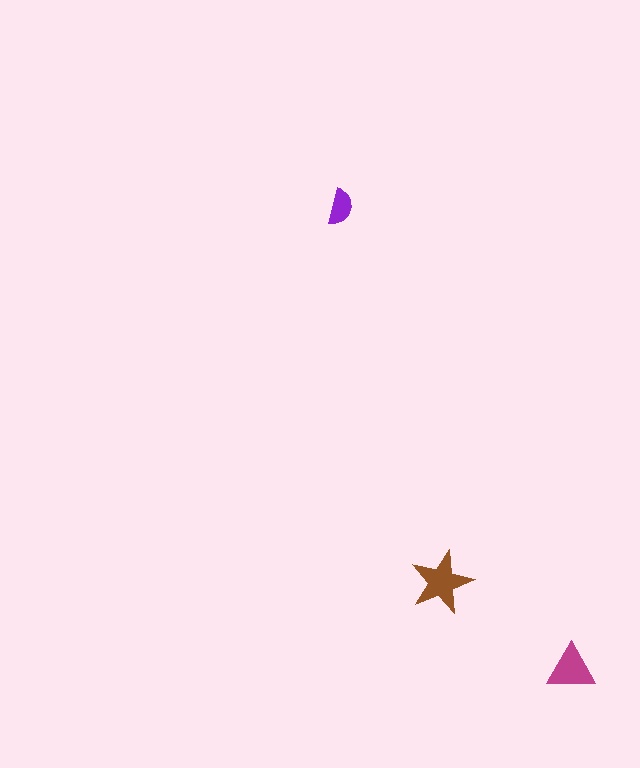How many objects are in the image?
There are 3 objects in the image.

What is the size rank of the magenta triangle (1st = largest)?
2nd.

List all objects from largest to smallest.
The brown star, the magenta triangle, the purple semicircle.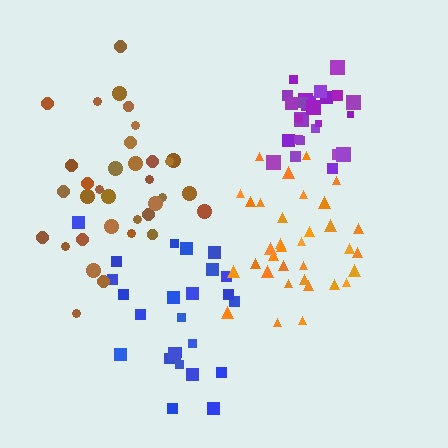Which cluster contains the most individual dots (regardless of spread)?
Brown (34).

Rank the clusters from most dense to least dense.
purple, orange, blue, brown.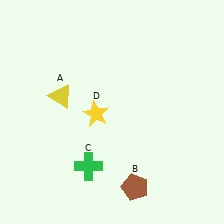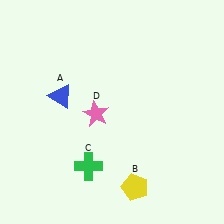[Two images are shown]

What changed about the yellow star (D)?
In Image 1, D is yellow. In Image 2, it changed to pink.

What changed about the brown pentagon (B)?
In Image 1, B is brown. In Image 2, it changed to yellow.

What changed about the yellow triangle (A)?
In Image 1, A is yellow. In Image 2, it changed to blue.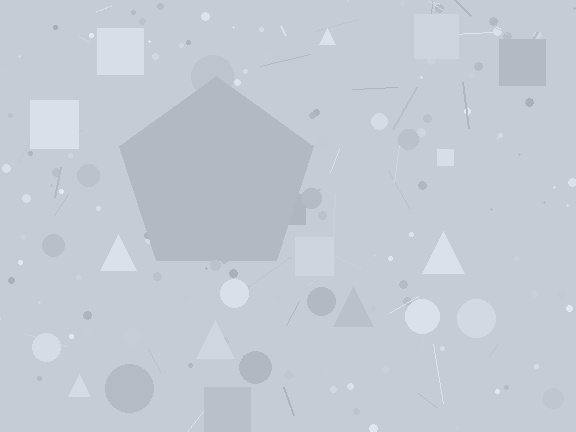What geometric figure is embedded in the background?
A pentagon is embedded in the background.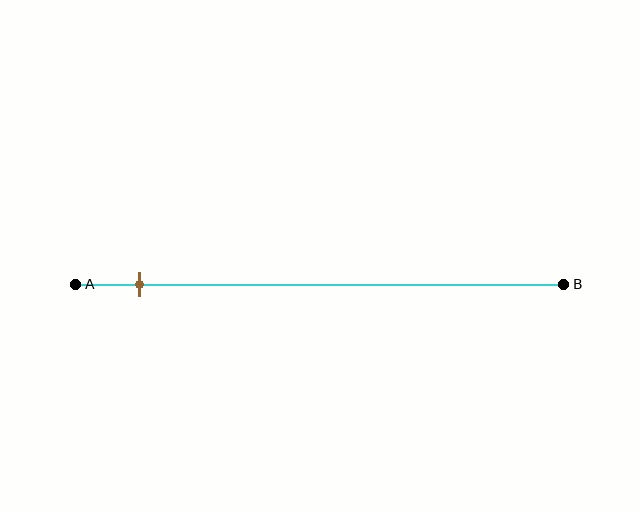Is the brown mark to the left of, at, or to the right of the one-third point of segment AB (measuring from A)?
The brown mark is to the left of the one-third point of segment AB.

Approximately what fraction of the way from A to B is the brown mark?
The brown mark is approximately 15% of the way from A to B.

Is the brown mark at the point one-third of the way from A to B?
No, the mark is at about 15% from A, not at the 33% one-third point.